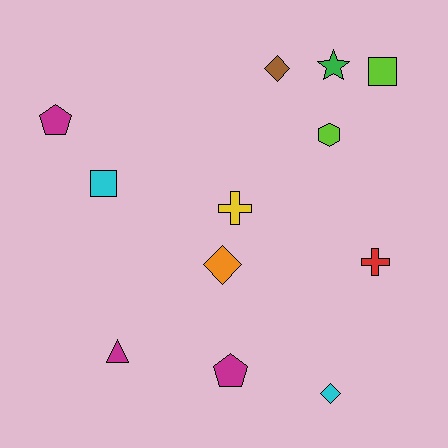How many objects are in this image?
There are 12 objects.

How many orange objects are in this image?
There is 1 orange object.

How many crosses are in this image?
There are 2 crosses.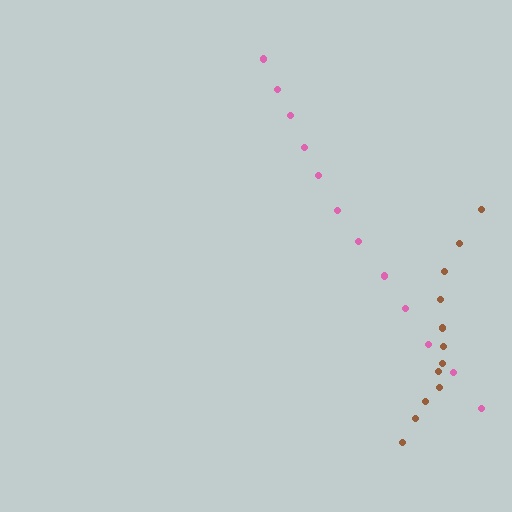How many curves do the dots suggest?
There are 2 distinct paths.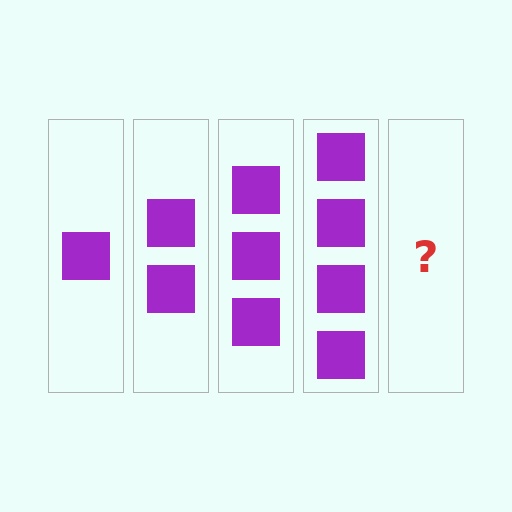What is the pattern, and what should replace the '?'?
The pattern is that each step adds one more square. The '?' should be 5 squares.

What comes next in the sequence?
The next element should be 5 squares.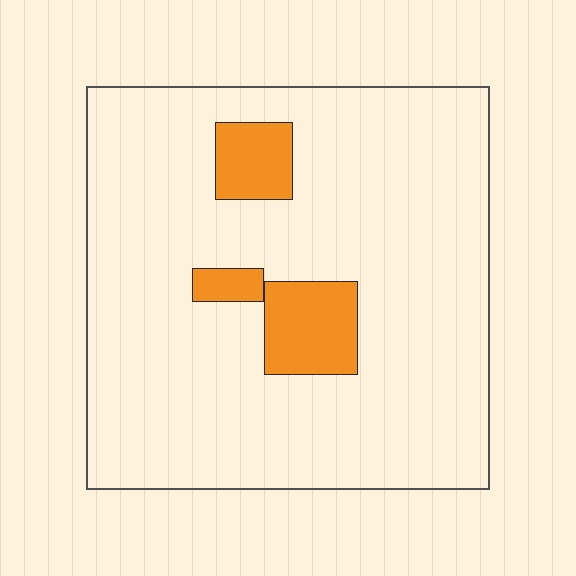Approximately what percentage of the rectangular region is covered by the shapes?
Approximately 10%.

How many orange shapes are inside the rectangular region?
3.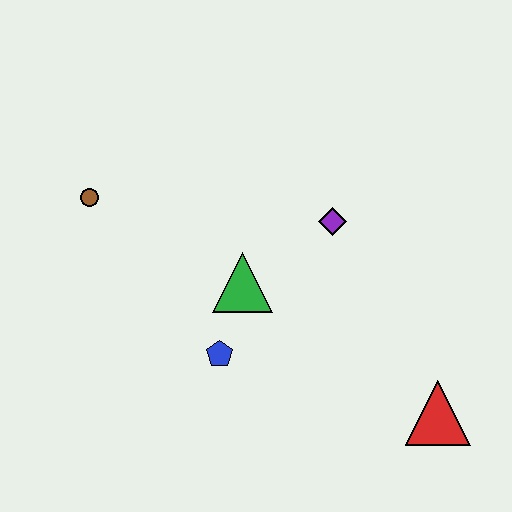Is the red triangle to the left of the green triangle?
No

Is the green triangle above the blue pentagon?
Yes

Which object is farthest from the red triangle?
The brown circle is farthest from the red triangle.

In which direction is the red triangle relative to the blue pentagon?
The red triangle is to the right of the blue pentagon.